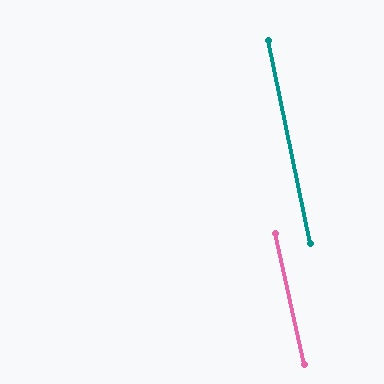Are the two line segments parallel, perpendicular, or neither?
Parallel — their directions differ by only 0.9°.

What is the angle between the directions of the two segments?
Approximately 1 degree.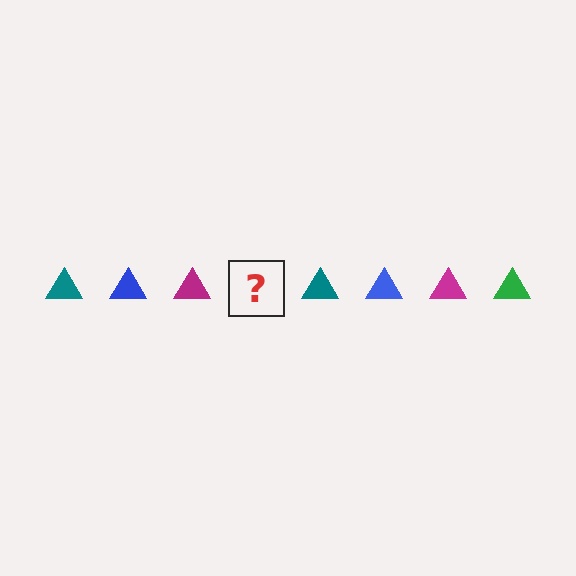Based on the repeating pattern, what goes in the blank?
The blank should be a green triangle.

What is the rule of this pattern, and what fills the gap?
The rule is that the pattern cycles through teal, blue, magenta, green triangles. The gap should be filled with a green triangle.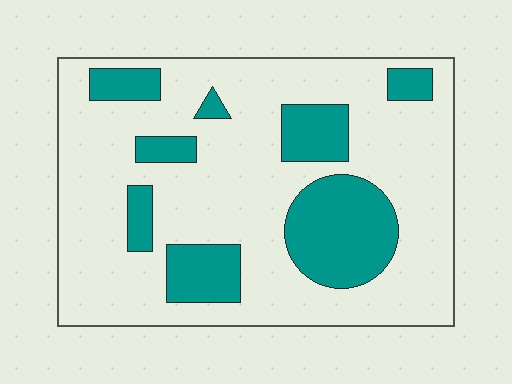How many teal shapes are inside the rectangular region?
8.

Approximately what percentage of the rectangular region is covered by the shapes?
Approximately 25%.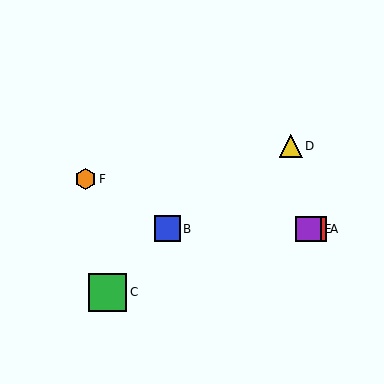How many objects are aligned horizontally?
3 objects (A, B, E) are aligned horizontally.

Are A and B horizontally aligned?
Yes, both are at y≈229.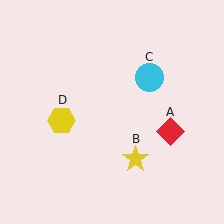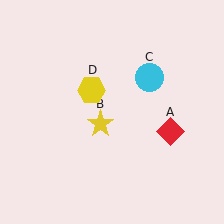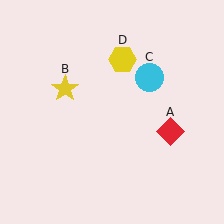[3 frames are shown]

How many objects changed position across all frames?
2 objects changed position: yellow star (object B), yellow hexagon (object D).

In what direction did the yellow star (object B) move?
The yellow star (object B) moved up and to the left.